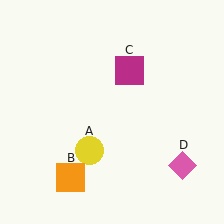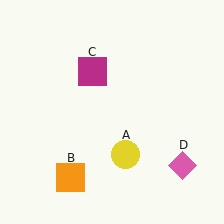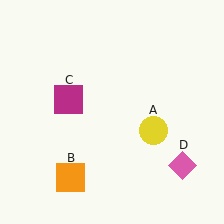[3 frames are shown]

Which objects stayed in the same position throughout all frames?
Orange square (object B) and pink diamond (object D) remained stationary.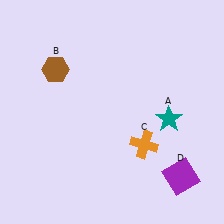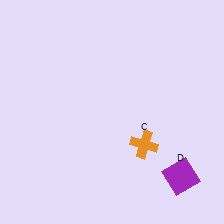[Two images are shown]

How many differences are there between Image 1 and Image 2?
There are 2 differences between the two images.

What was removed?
The teal star (A), the brown hexagon (B) were removed in Image 2.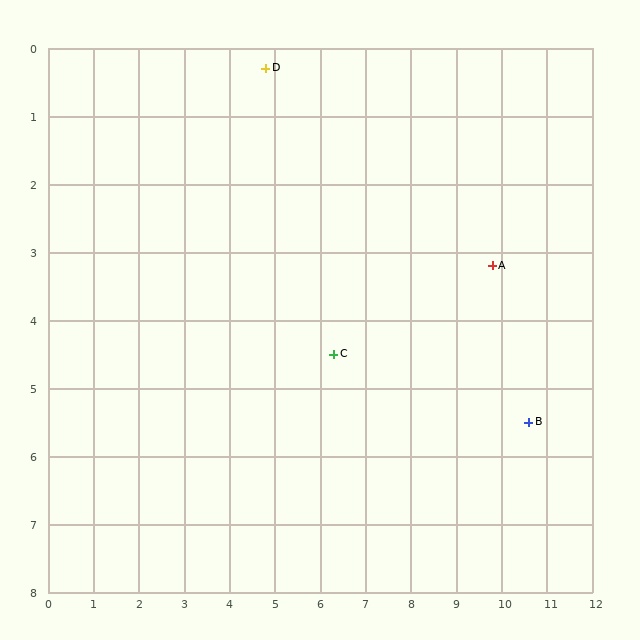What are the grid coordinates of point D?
Point D is at approximately (4.8, 0.3).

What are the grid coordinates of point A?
Point A is at approximately (9.8, 3.2).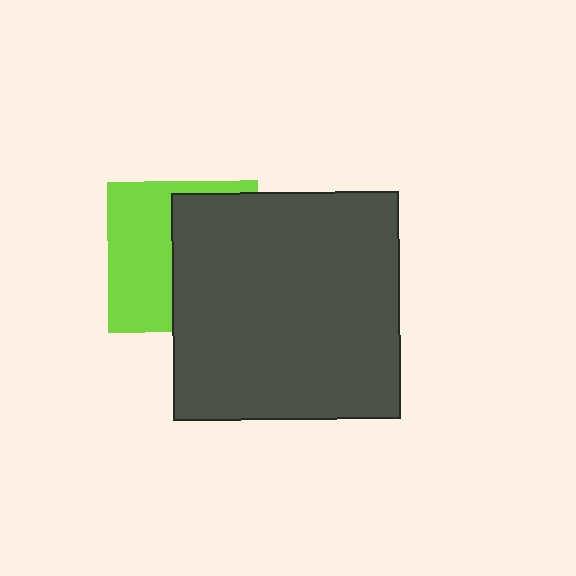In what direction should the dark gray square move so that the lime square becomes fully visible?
The dark gray square should move right. That is the shortest direction to clear the overlap and leave the lime square fully visible.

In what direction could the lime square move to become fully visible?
The lime square could move left. That would shift it out from behind the dark gray square entirely.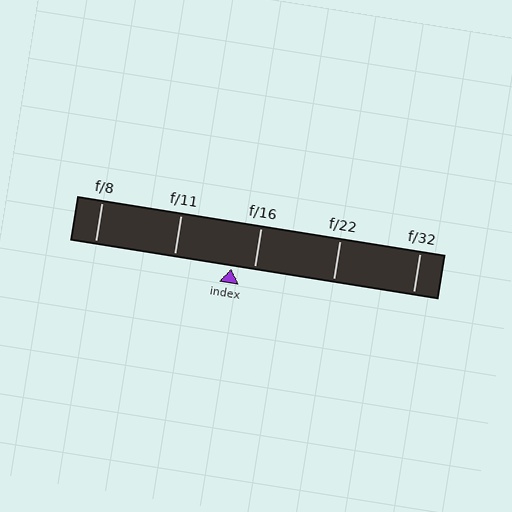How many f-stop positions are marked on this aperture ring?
There are 5 f-stop positions marked.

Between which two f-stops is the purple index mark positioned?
The index mark is between f/11 and f/16.